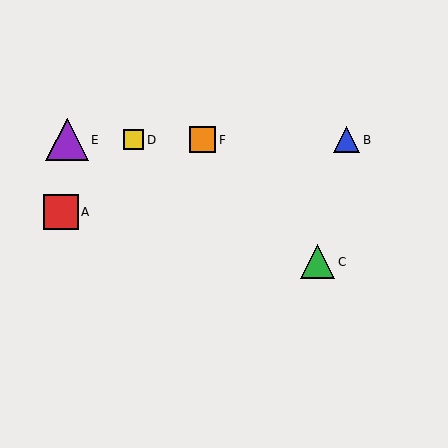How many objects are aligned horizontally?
4 objects (B, D, E, F) are aligned horizontally.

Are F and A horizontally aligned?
No, F is at y≈140 and A is at y≈212.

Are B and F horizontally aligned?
Yes, both are at y≈140.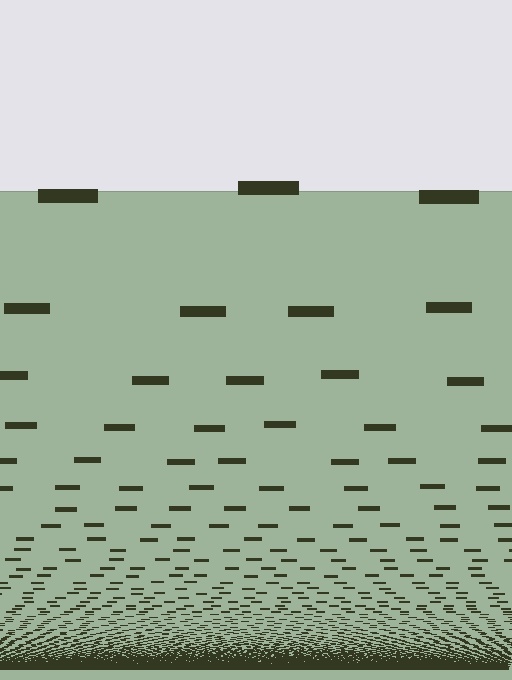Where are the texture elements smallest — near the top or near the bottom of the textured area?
Near the bottom.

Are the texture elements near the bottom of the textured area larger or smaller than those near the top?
Smaller. The gradient is inverted — elements near the bottom are smaller and denser.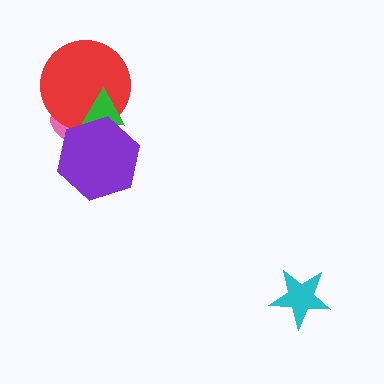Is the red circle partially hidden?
Yes, it is partially covered by another shape.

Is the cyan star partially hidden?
No, no other shape covers it.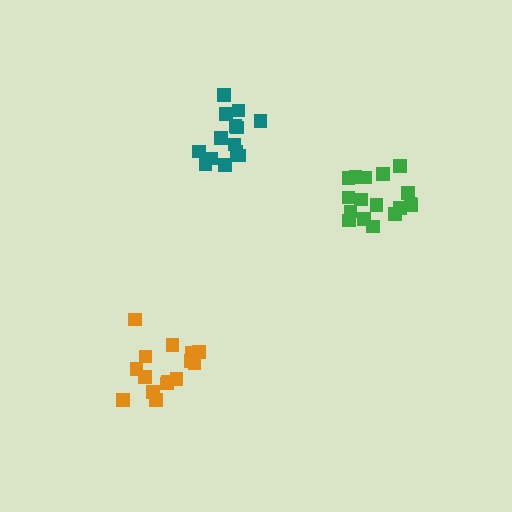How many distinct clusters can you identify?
There are 3 distinct clusters.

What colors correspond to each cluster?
The clusters are colored: green, orange, teal.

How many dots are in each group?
Group 1: 17 dots, Group 2: 15 dots, Group 3: 14 dots (46 total).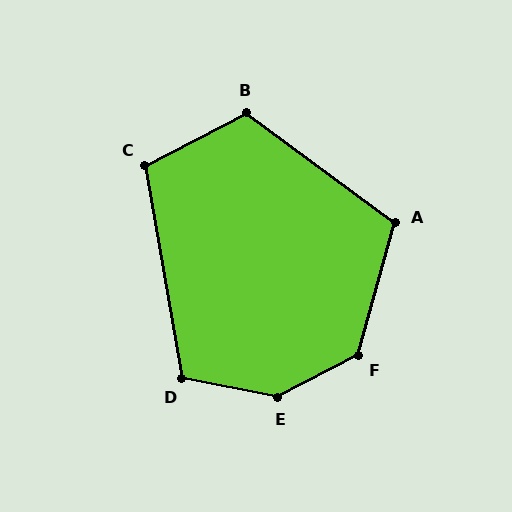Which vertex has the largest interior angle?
E, at approximately 142 degrees.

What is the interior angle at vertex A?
Approximately 111 degrees (obtuse).